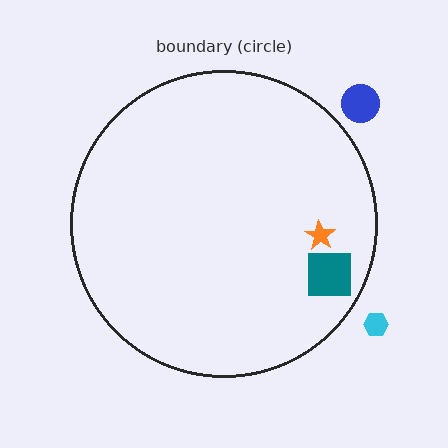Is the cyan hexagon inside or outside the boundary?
Outside.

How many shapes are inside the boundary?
2 inside, 2 outside.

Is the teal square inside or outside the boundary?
Inside.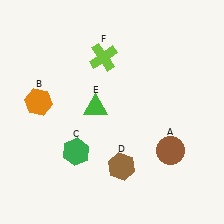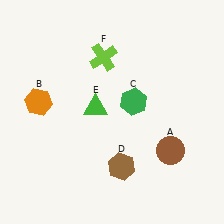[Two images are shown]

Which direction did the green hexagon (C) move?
The green hexagon (C) moved right.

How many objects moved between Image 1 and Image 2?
1 object moved between the two images.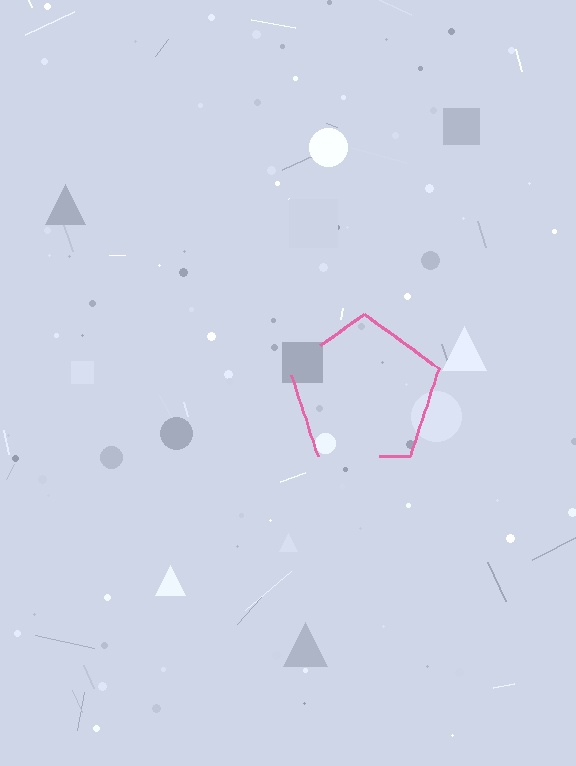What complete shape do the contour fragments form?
The contour fragments form a pentagon.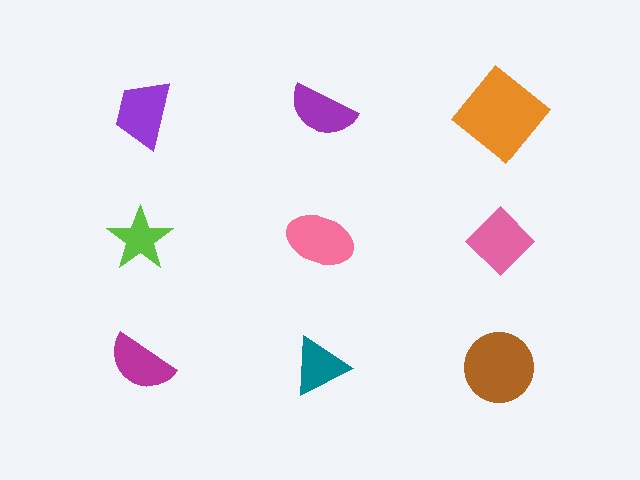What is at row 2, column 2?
A pink ellipse.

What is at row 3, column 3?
A brown circle.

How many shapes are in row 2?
3 shapes.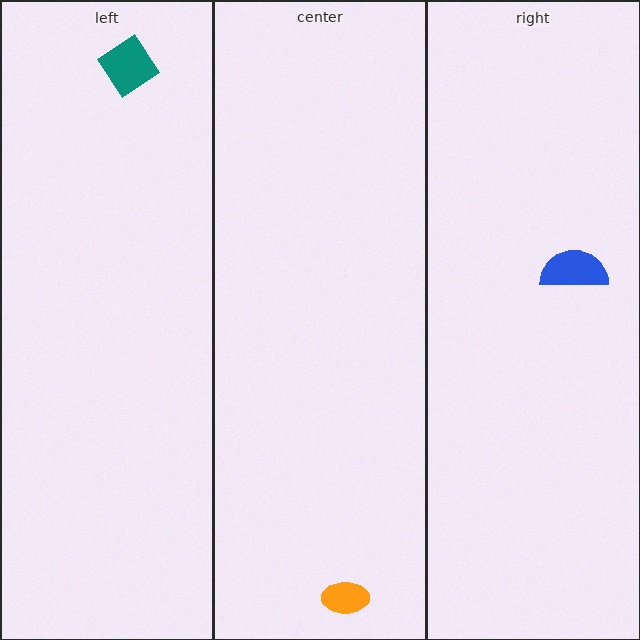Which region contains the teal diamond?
The left region.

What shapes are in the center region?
The orange ellipse.